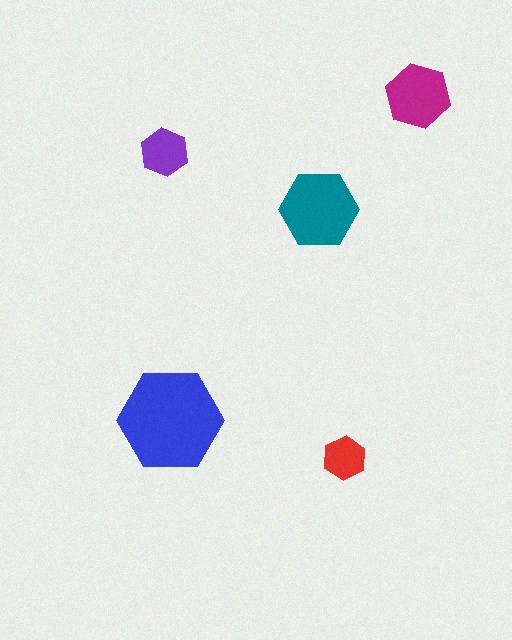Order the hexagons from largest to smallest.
the blue one, the teal one, the magenta one, the purple one, the red one.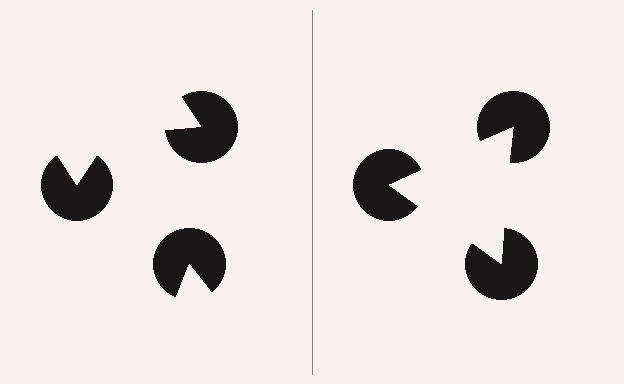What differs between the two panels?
The pac-man discs are positioned identically on both sides; only the wedge orientations differ. On the right they align to a triangle; on the left they are misaligned.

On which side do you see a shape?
An illusory triangle appears on the right side. On the left side the wedge cuts are rotated, so no coherent shape forms.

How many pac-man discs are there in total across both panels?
6 — 3 on each side.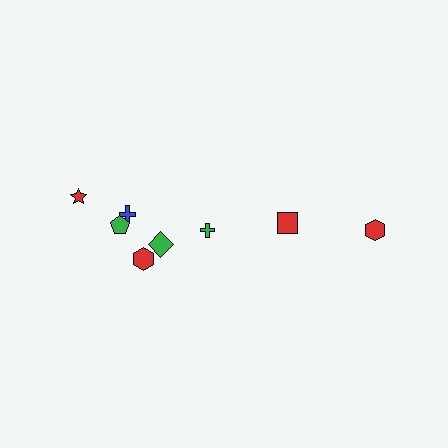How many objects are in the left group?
There are 5 objects.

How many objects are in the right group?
There are 3 objects.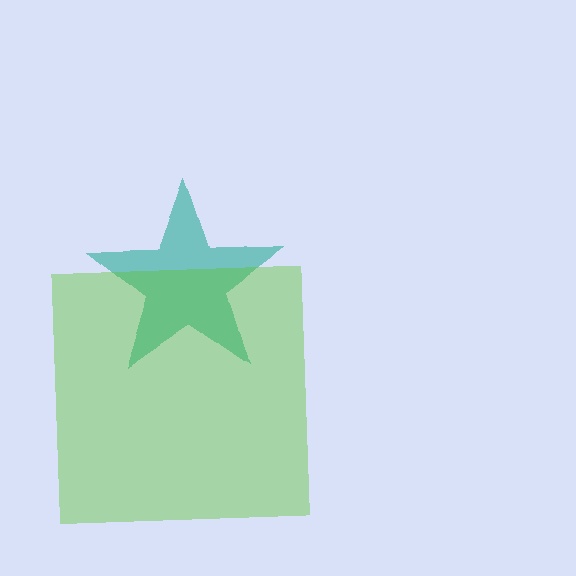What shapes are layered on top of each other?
The layered shapes are: a teal star, a lime square.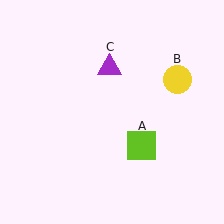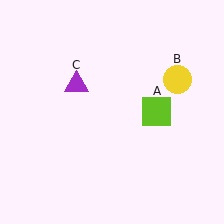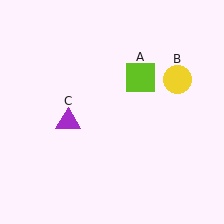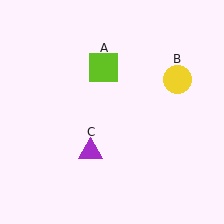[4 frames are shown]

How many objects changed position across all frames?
2 objects changed position: lime square (object A), purple triangle (object C).